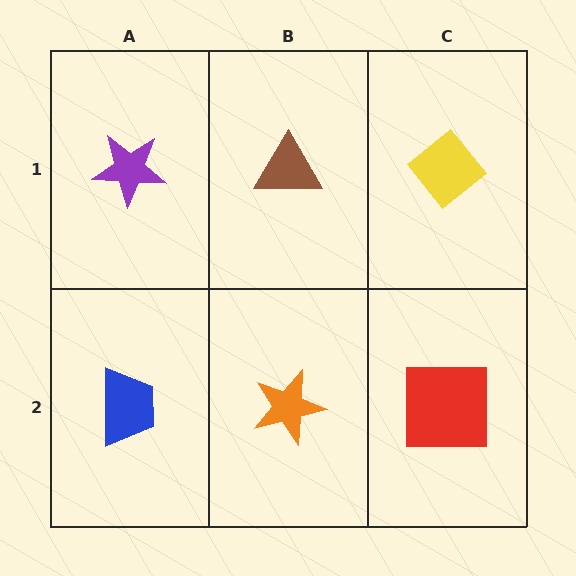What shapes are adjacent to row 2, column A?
A purple star (row 1, column A), an orange star (row 2, column B).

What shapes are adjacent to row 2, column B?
A brown triangle (row 1, column B), a blue trapezoid (row 2, column A), a red square (row 2, column C).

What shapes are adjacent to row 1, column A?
A blue trapezoid (row 2, column A), a brown triangle (row 1, column B).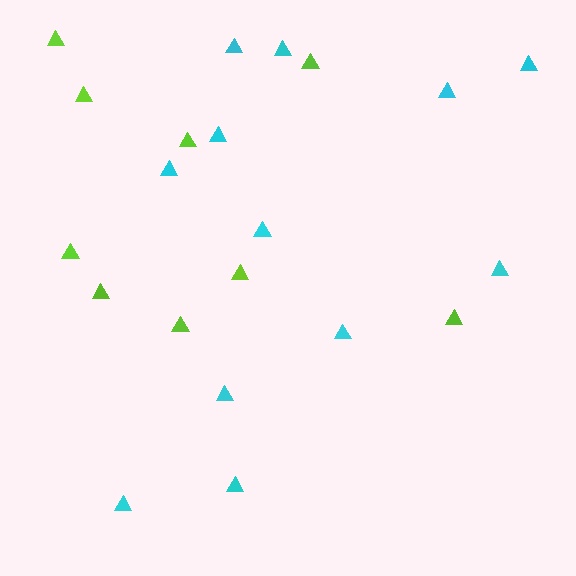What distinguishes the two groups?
There are 2 groups: one group of cyan triangles (12) and one group of lime triangles (9).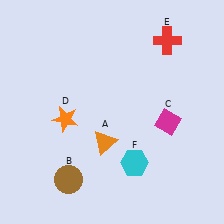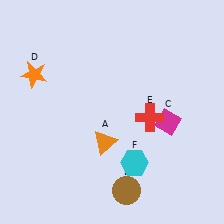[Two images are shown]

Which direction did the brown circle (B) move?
The brown circle (B) moved right.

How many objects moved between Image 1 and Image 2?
3 objects moved between the two images.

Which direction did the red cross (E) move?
The red cross (E) moved down.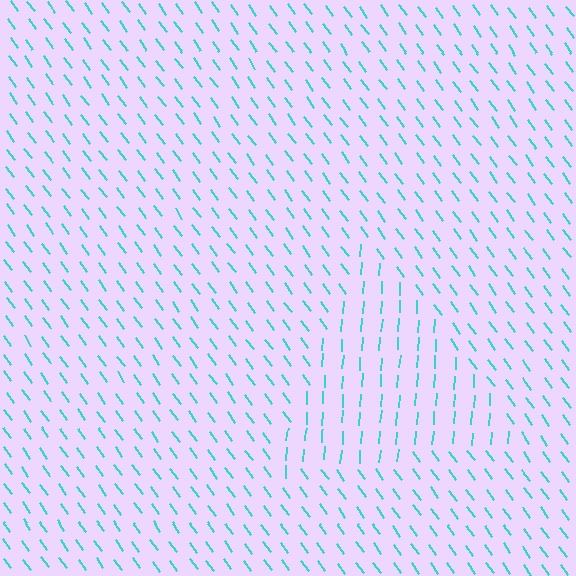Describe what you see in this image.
The image is filled with small cyan line segments. A triangle region in the image has lines oriented differently from the surrounding lines, creating a visible texture boundary.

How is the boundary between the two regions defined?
The boundary is defined purely by a change in line orientation (approximately 40 degrees difference). All lines are the same color and thickness.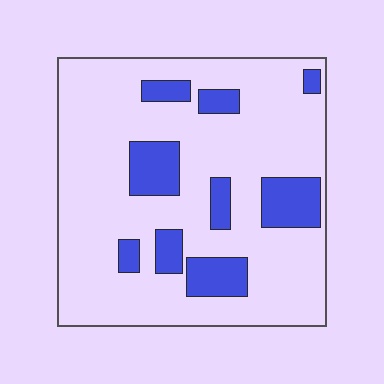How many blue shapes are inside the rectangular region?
9.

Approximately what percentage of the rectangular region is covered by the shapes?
Approximately 20%.